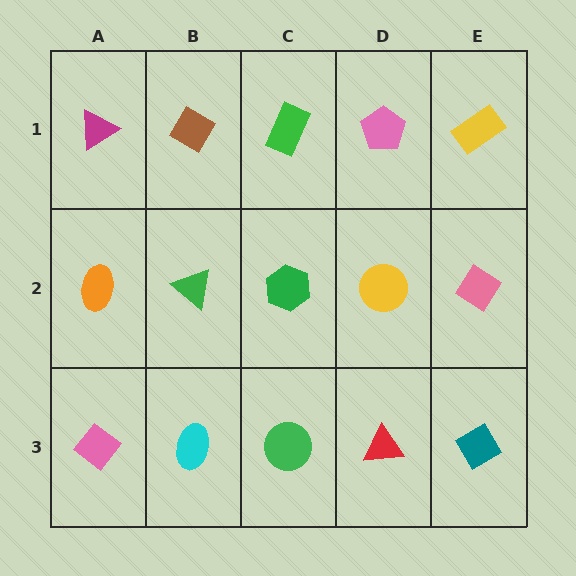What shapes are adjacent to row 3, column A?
An orange ellipse (row 2, column A), a cyan ellipse (row 3, column B).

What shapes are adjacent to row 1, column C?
A green hexagon (row 2, column C), a brown diamond (row 1, column B), a pink pentagon (row 1, column D).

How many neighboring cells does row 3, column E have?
2.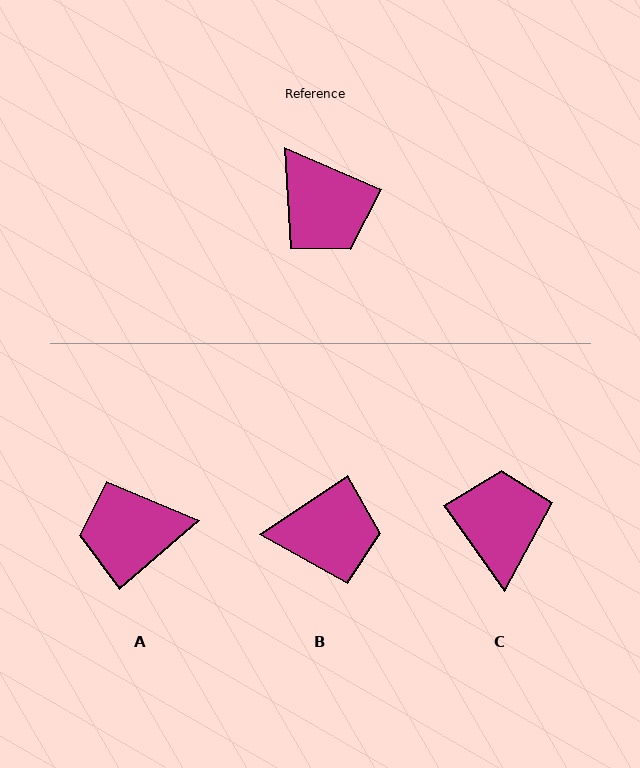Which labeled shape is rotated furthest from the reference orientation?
C, about 149 degrees away.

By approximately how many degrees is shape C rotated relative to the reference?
Approximately 149 degrees counter-clockwise.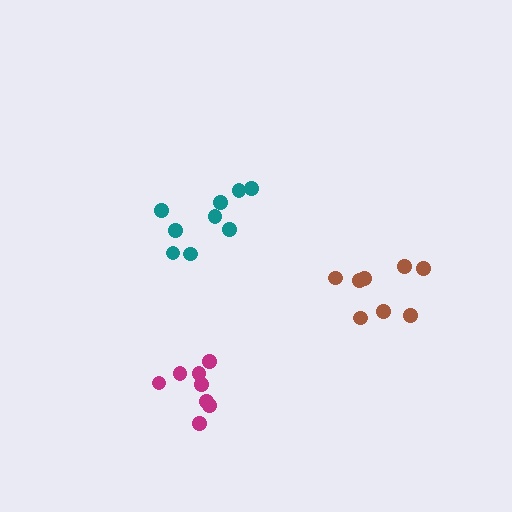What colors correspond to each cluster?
The clusters are colored: teal, magenta, brown.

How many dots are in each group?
Group 1: 9 dots, Group 2: 8 dots, Group 3: 8 dots (25 total).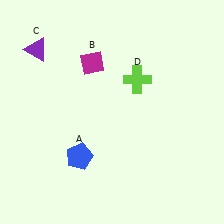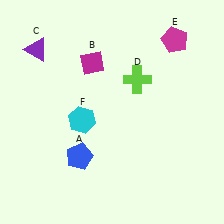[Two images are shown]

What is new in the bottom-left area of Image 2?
A cyan hexagon (F) was added in the bottom-left area of Image 2.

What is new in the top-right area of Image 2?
A magenta pentagon (E) was added in the top-right area of Image 2.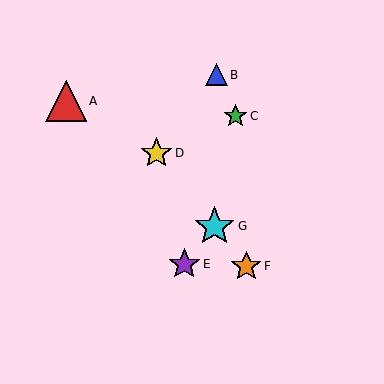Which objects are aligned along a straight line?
Objects D, F, G are aligned along a straight line.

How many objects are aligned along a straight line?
3 objects (D, F, G) are aligned along a straight line.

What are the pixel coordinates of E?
Object E is at (184, 264).